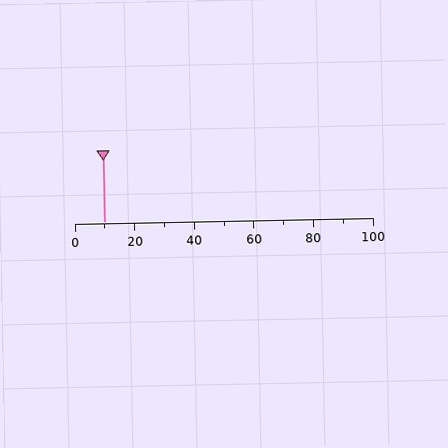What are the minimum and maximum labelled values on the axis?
The axis runs from 0 to 100.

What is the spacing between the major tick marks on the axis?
The major ticks are spaced 20 apart.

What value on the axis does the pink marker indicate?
The marker indicates approximately 10.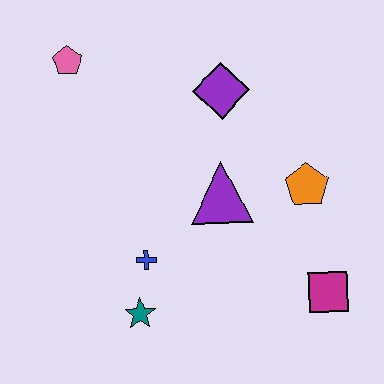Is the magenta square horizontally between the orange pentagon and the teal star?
No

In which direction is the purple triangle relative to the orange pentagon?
The purple triangle is to the left of the orange pentagon.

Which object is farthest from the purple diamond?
The teal star is farthest from the purple diamond.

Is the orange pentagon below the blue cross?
No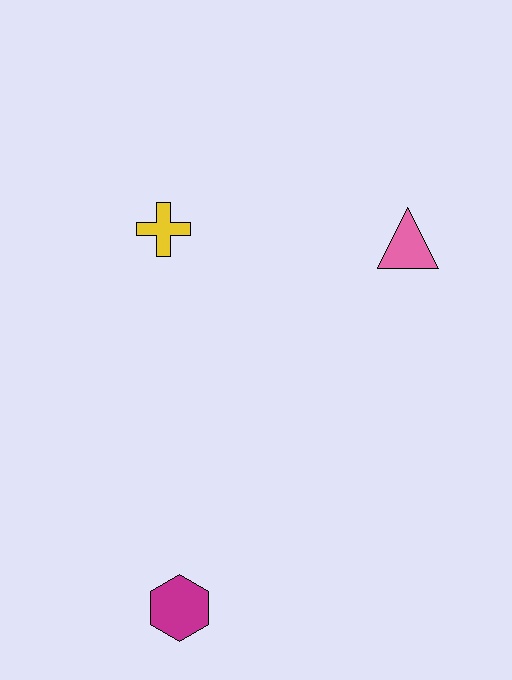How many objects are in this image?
There are 3 objects.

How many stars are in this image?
There are no stars.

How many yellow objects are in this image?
There is 1 yellow object.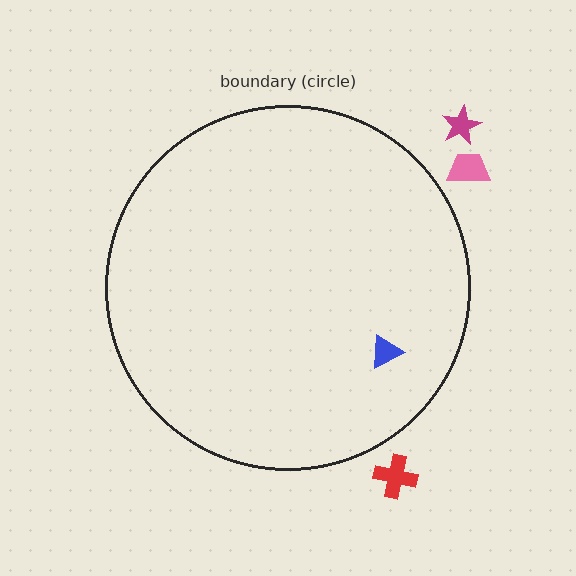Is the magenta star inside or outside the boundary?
Outside.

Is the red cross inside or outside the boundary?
Outside.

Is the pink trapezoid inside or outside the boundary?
Outside.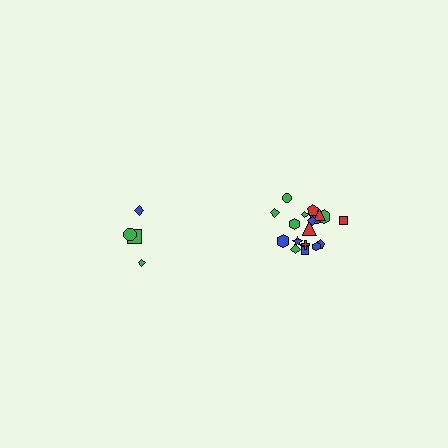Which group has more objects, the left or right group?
The right group.